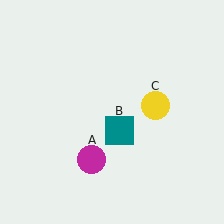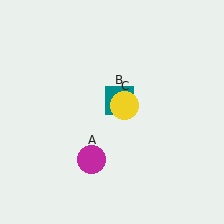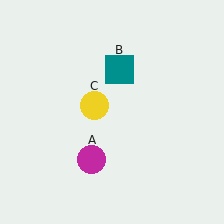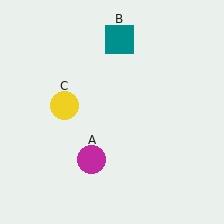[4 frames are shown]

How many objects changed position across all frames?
2 objects changed position: teal square (object B), yellow circle (object C).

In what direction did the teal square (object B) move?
The teal square (object B) moved up.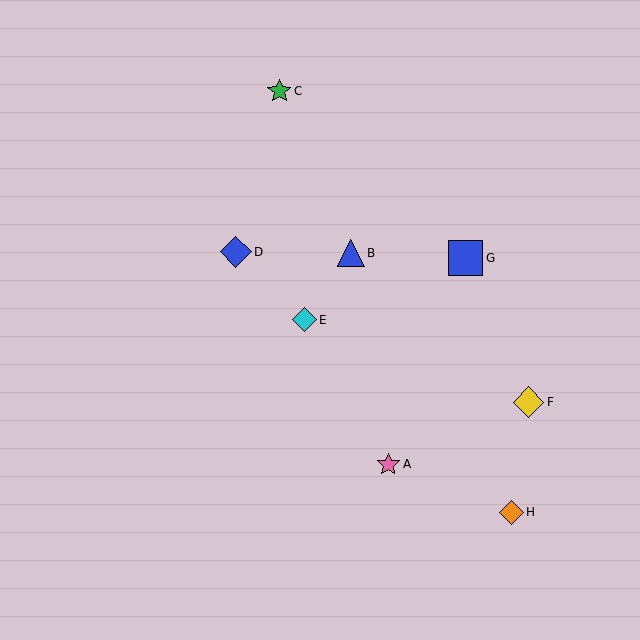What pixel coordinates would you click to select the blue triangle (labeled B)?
Click at (351, 253) to select the blue triangle B.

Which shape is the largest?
The blue square (labeled G) is the largest.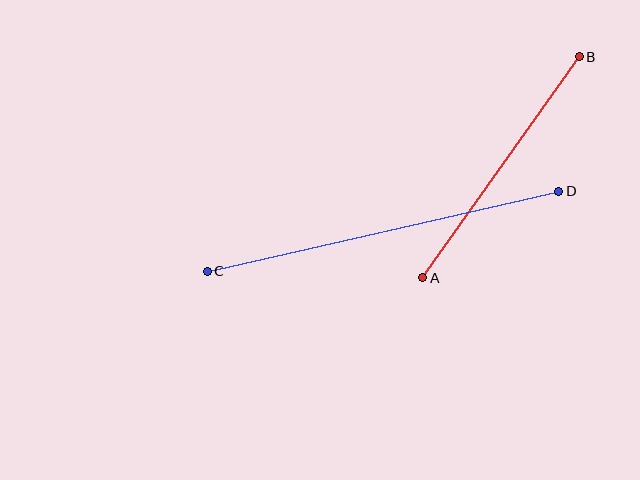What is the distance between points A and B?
The distance is approximately 271 pixels.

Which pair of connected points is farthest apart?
Points C and D are farthest apart.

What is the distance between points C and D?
The distance is approximately 361 pixels.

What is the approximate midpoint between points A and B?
The midpoint is at approximately (501, 167) pixels.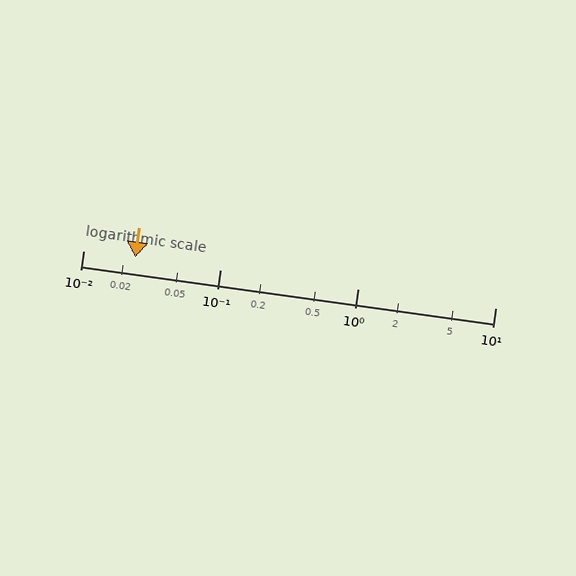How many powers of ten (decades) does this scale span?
The scale spans 3 decades, from 0.01 to 10.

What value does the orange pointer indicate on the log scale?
The pointer indicates approximately 0.024.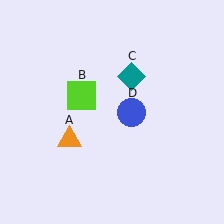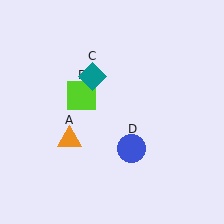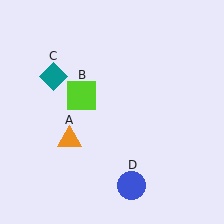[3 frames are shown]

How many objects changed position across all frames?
2 objects changed position: teal diamond (object C), blue circle (object D).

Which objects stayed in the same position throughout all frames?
Orange triangle (object A) and lime square (object B) remained stationary.